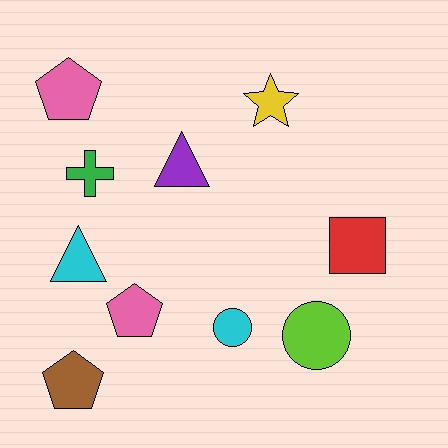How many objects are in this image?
There are 10 objects.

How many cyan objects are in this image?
There are 2 cyan objects.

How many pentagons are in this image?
There are 3 pentagons.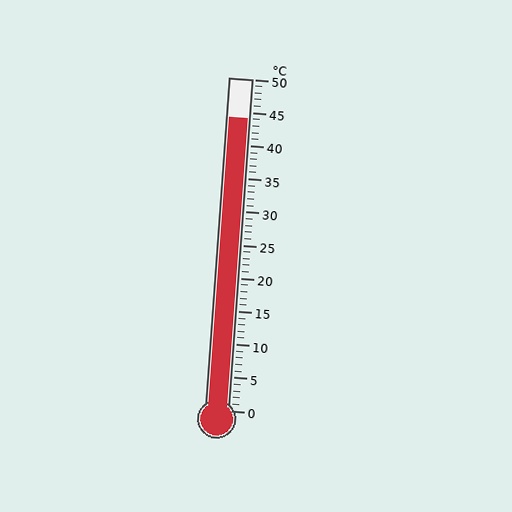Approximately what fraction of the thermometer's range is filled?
The thermometer is filled to approximately 90% of its range.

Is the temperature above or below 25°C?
The temperature is above 25°C.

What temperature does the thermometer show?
The thermometer shows approximately 44°C.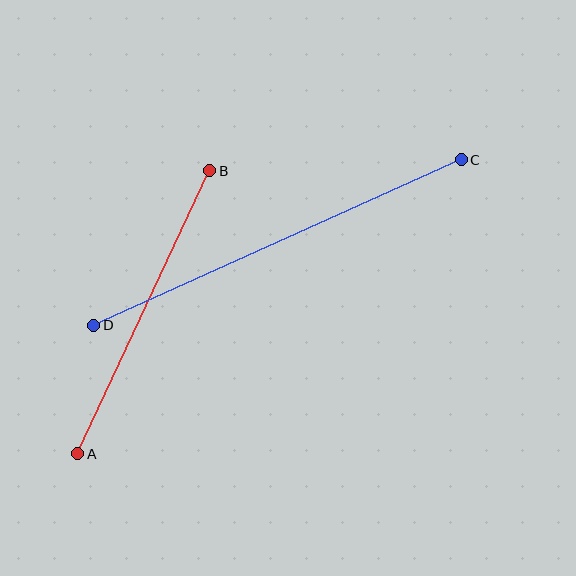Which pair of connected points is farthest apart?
Points C and D are farthest apart.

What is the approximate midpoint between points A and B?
The midpoint is at approximately (144, 312) pixels.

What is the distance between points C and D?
The distance is approximately 403 pixels.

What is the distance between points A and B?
The distance is approximately 312 pixels.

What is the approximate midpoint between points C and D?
The midpoint is at approximately (277, 243) pixels.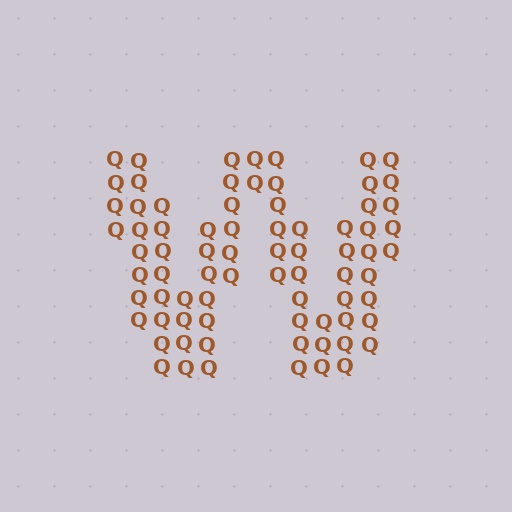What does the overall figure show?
The overall figure shows the letter W.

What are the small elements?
The small elements are letter Q's.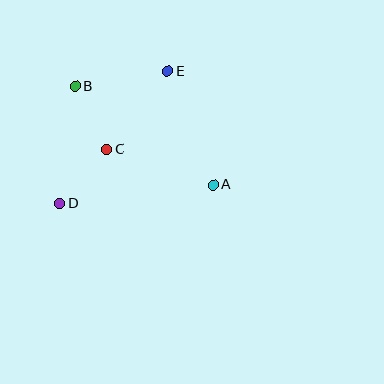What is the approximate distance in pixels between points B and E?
The distance between B and E is approximately 94 pixels.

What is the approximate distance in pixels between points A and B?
The distance between A and B is approximately 170 pixels.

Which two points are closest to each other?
Points B and C are closest to each other.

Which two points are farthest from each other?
Points D and E are farthest from each other.